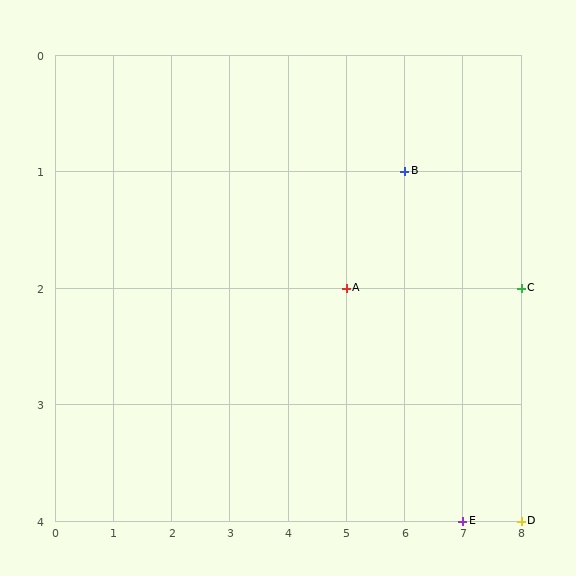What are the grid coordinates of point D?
Point D is at grid coordinates (8, 4).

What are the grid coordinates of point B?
Point B is at grid coordinates (6, 1).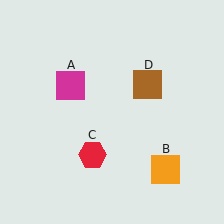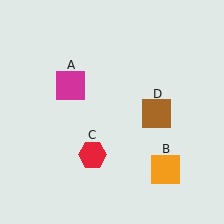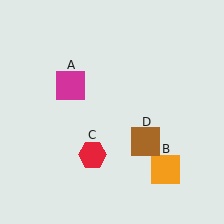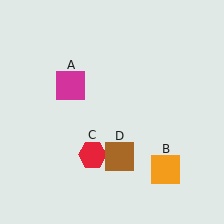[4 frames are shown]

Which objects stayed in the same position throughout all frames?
Magenta square (object A) and orange square (object B) and red hexagon (object C) remained stationary.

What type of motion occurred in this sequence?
The brown square (object D) rotated clockwise around the center of the scene.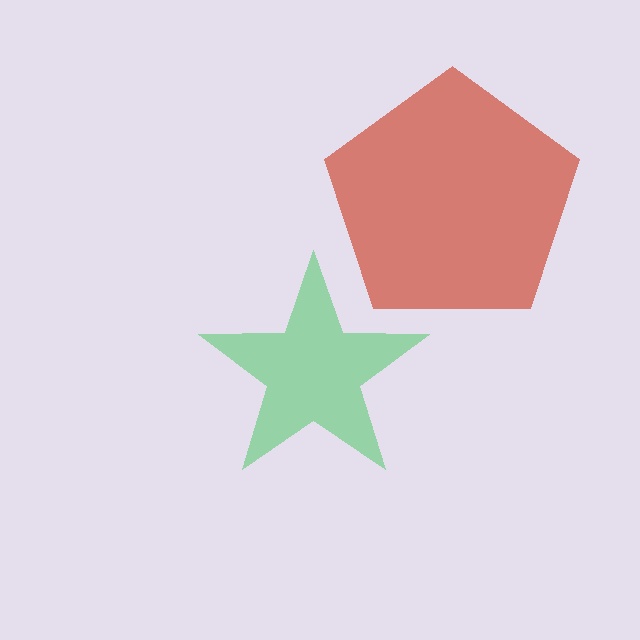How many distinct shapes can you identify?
There are 2 distinct shapes: a red pentagon, a green star.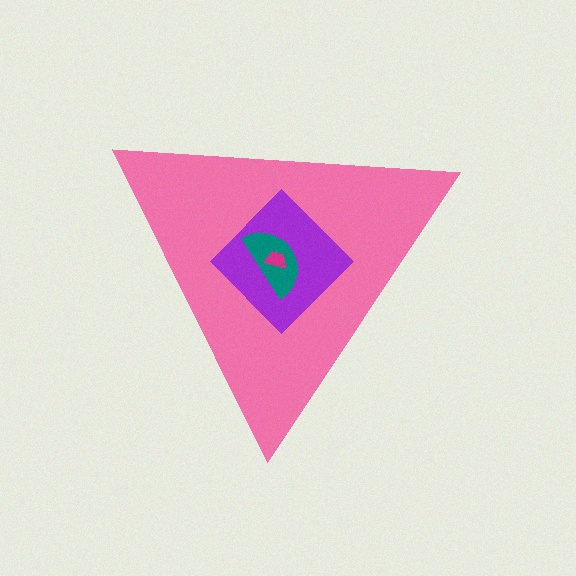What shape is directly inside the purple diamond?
The teal semicircle.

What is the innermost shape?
The magenta trapezoid.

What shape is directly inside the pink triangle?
The purple diamond.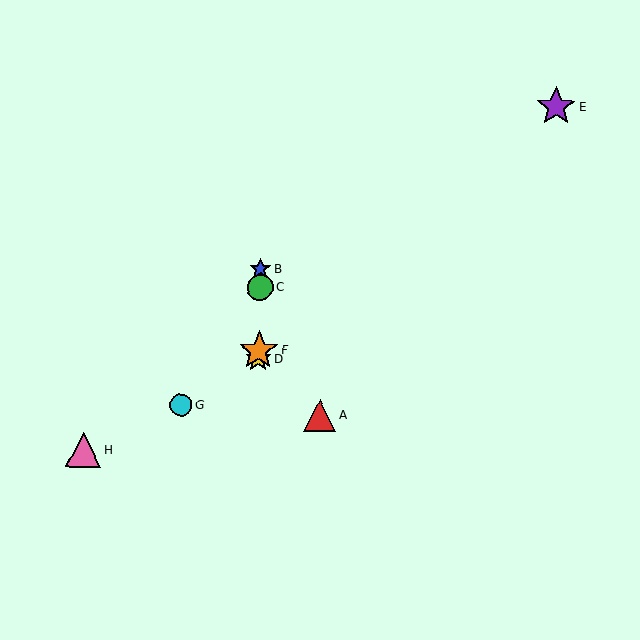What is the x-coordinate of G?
Object G is at x≈181.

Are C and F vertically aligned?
Yes, both are at x≈260.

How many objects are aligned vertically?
4 objects (B, C, D, F) are aligned vertically.